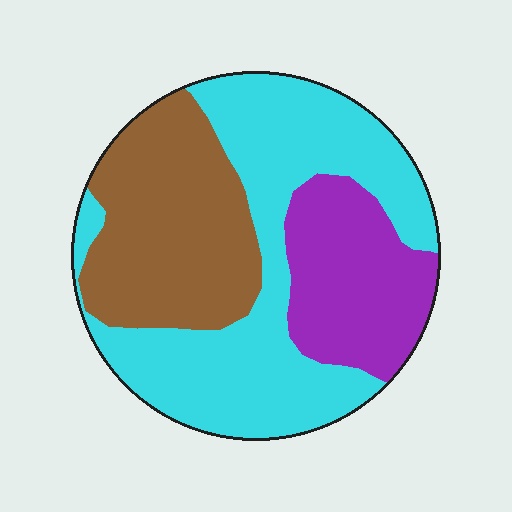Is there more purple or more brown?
Brown.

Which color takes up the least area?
Purple, at roughly 20%.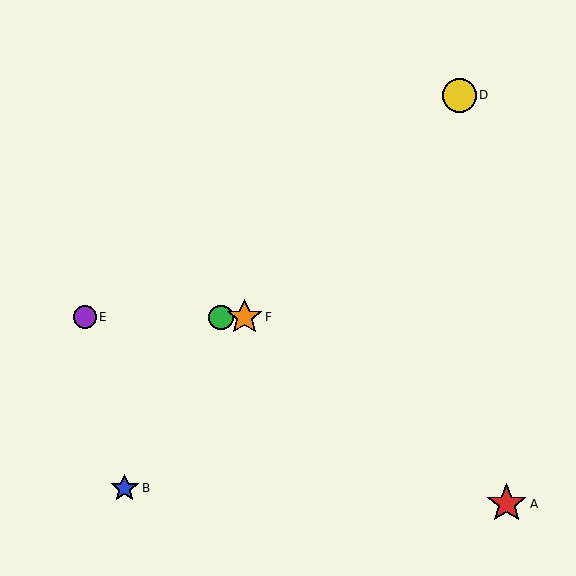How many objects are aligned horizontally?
3 objects (C, E, F) are aligned horizontally.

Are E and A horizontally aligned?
No, E is at y≈317 and A is at y≈504.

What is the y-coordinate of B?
Object B is at y≈488.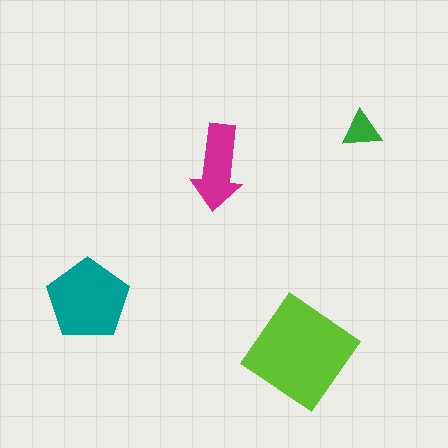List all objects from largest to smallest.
The lime diamond, the teal pentagon, the magenta arrow, the green triangle.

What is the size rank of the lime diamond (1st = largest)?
1st.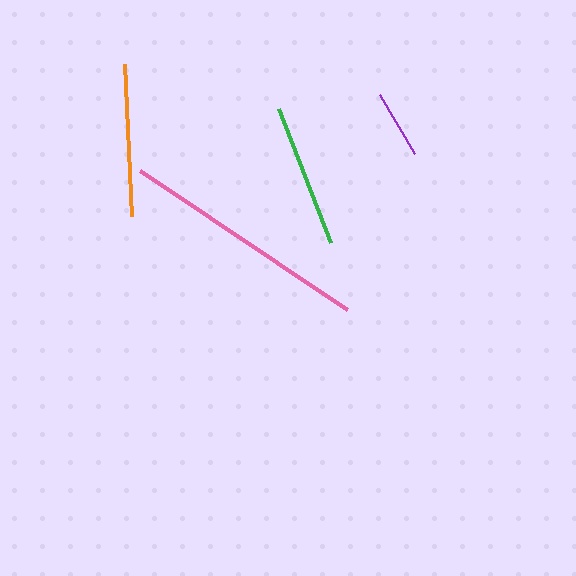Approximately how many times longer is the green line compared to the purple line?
The green line is approximately 2.1 times the length of the purple line.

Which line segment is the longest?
The pink line is the longest at approximately 249 pixels.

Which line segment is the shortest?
The purple line is the shortest at approximately 69 pixels.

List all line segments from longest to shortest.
From longest to shortest: pink, orange, green, purple.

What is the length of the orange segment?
The orange segment is approximately 152 pixels long.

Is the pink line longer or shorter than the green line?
The pink line is longer than the green line.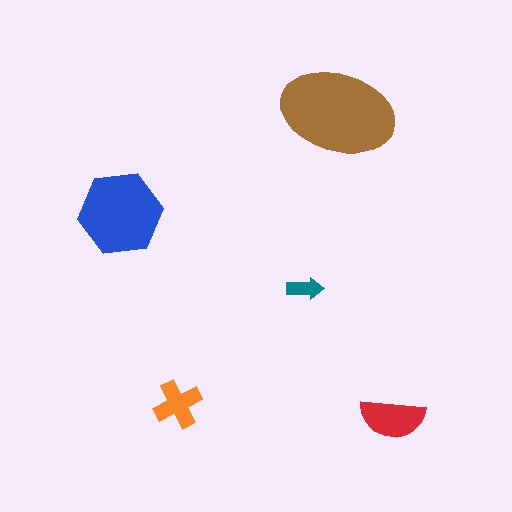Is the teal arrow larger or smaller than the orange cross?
Smaller.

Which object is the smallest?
The teal arrow.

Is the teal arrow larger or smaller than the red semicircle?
Smaller.